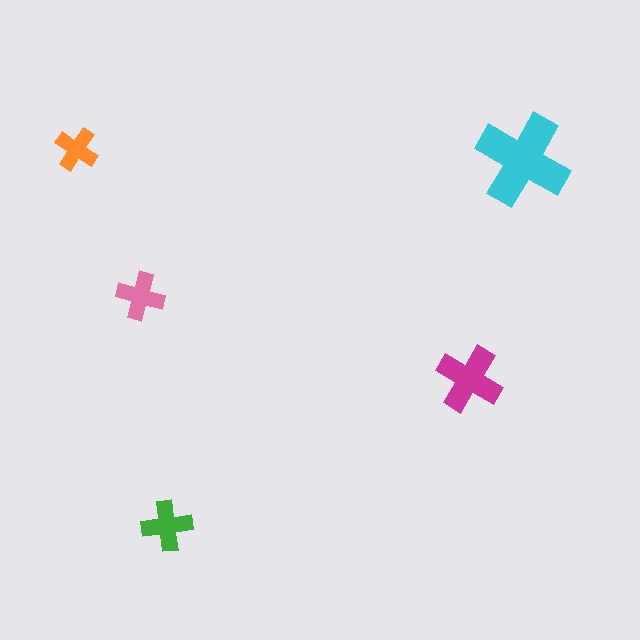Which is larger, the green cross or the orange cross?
The green one.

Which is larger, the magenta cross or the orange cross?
The magenta one.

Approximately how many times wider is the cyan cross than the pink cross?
About 2 times wider.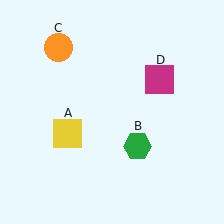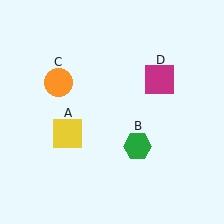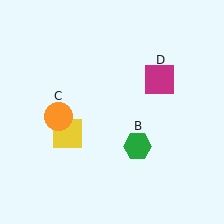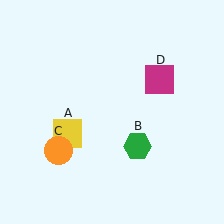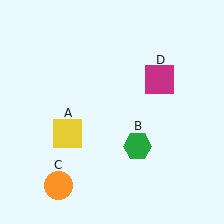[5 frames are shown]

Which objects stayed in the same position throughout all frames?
Yellow square (object A) and green hexagon (object B) and magenta square (object D) remained stationary.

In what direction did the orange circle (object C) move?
The orange circle (object C) moved down.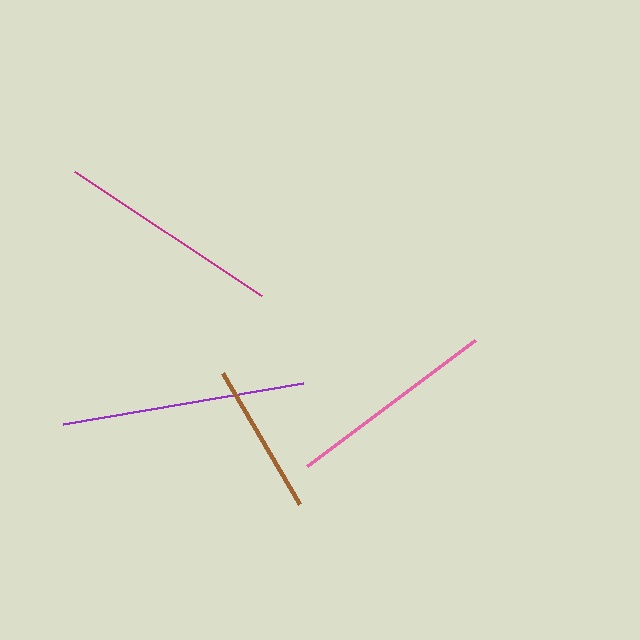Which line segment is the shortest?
The brown line is the shortest at approximately 152 pixels.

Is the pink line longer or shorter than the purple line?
The purple line is longer than the pink line.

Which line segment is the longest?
The purple line is the longest at approximately 243 pixels.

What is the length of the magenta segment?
The magenta segment is approximately 224 pixels long.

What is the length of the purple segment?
The purple segment is approximately 243 pixels long.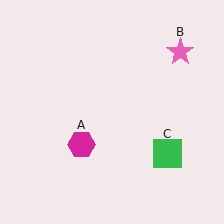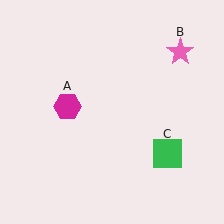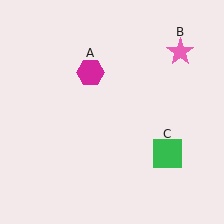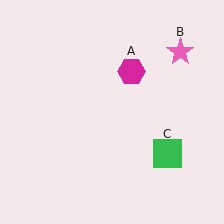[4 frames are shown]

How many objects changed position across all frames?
1 object changed position: magenta hexagon (object A).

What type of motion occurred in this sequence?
The magenta hexagon (object A) rotated clockwise around the center of the scene.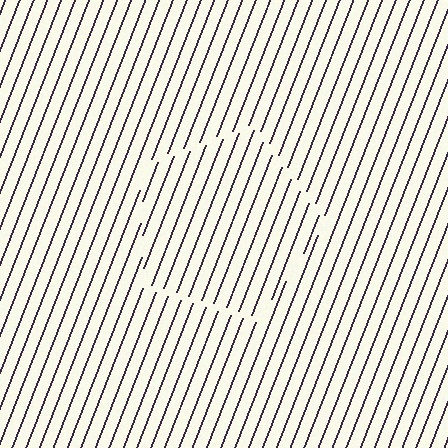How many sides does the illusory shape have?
5 sides — the line-ends trace a pentagon.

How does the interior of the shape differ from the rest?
The interior of the shape contains the same grating, shifted by half a period — the contour is defined by the phase discontinuity where line-ends from the inner and outer gratings abut.